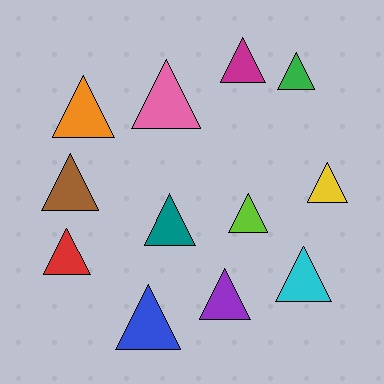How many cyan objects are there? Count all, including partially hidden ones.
There is 1 cyan object.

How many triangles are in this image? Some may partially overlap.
There are 12 triangles.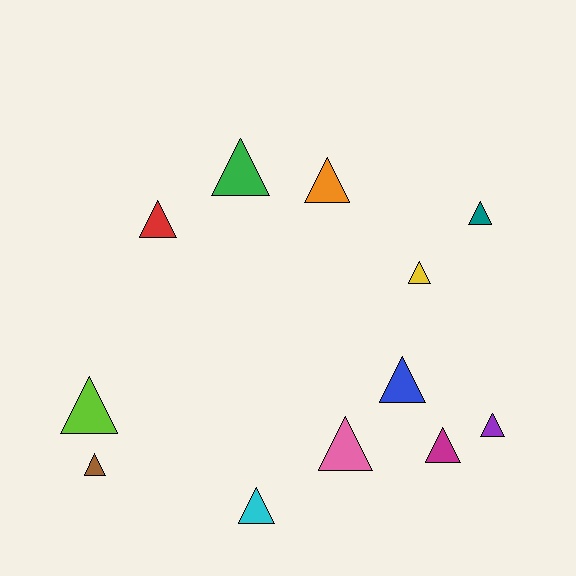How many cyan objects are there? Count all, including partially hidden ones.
There is 1 cyan object.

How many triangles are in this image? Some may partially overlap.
There are 12 triangles.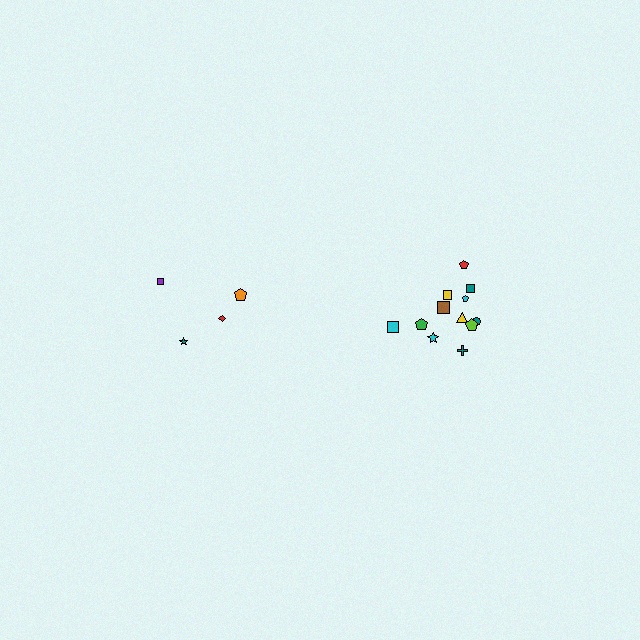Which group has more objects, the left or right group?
The right group.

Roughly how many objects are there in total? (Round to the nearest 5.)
Roughly 15 objects in total.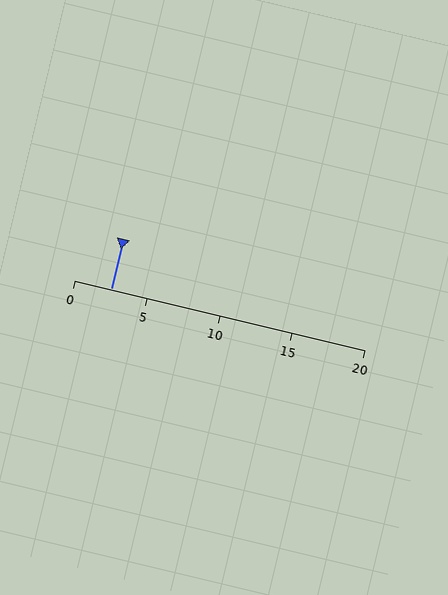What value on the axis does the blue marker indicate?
The marker indicates approximately 2.5.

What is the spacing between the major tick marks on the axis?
The major ticks are spaced 5 apart.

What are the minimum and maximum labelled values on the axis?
The axis runs from 0 to 20.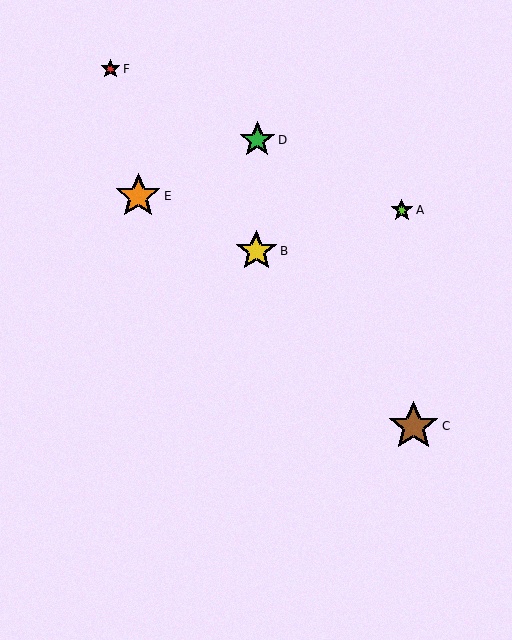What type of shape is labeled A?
Shape A is a lime star.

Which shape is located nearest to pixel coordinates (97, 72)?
The red star (labeled F) at (110, 69) is nearest to that location.